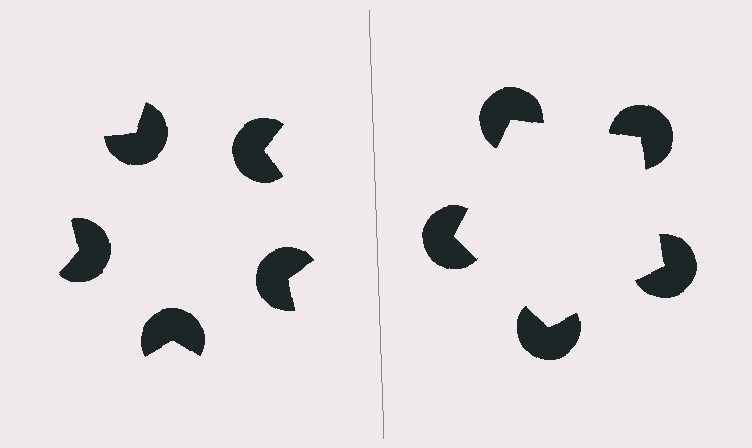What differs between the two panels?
The pac-man discs are positioned identically on both sides; only the wedge orientations differ. On the right they align to a pentagon; on the left they are misaligned.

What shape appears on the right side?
An illusory pentagon.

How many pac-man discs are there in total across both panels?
10 — 5 on each side.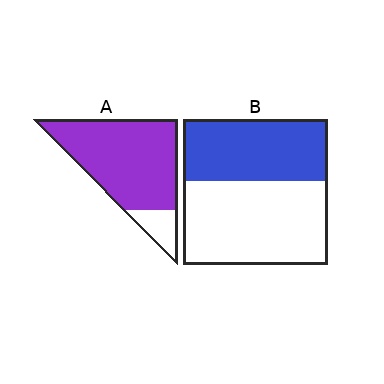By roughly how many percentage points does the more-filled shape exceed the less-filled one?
By roughly 45 percentage points (A over B).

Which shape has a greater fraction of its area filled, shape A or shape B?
Shape A.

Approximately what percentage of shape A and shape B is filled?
A is approximately 85% and B is approximately 40%.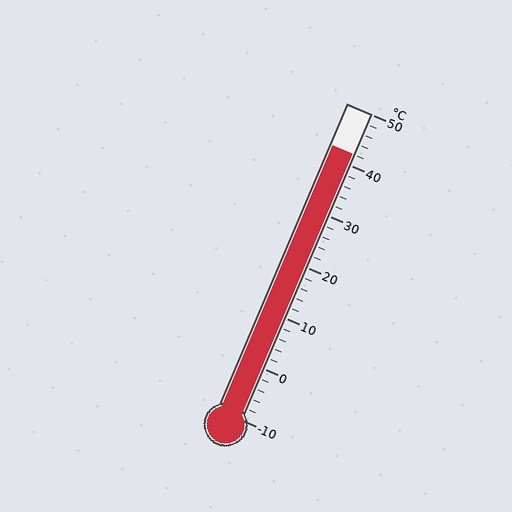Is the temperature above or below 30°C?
The temperature is above 30°C.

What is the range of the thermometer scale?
The thermometer scale ranges from -10°C to 50°C.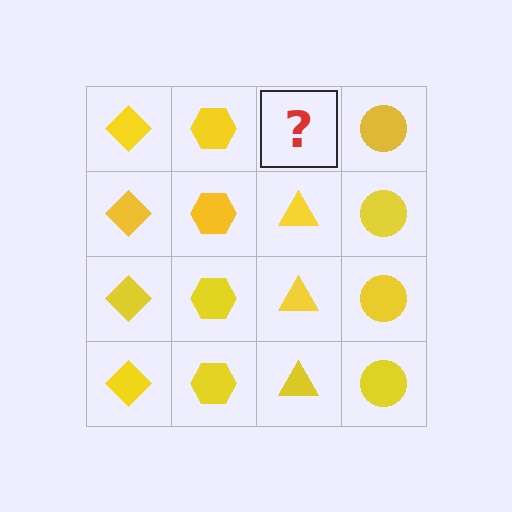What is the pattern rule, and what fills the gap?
The rule is that each column has a consistent shape. The gap should be filled with a yellow triangle.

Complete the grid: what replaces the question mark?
The question mark should be replaced with a yellow triangle.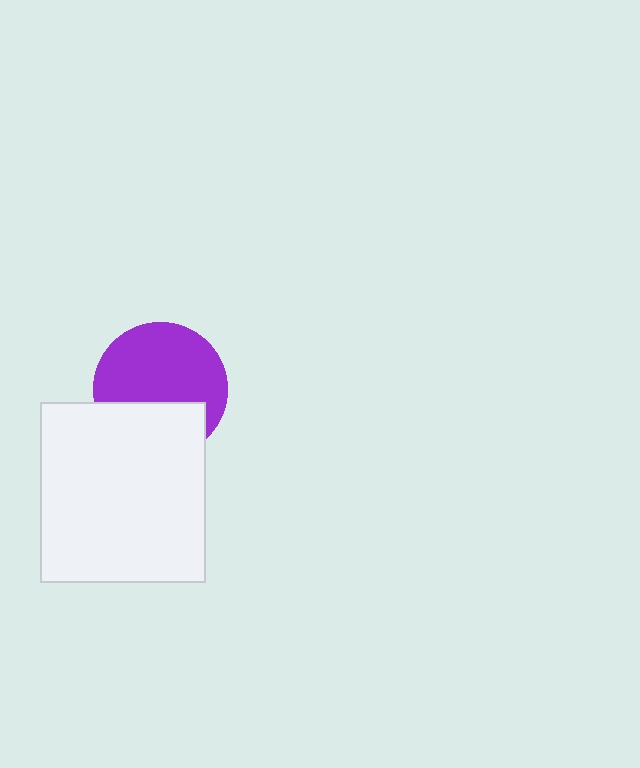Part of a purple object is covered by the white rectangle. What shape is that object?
It is a circle.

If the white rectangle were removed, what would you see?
You would see the complete purple circle.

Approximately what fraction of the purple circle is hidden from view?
Roughly 35% of the purple circle is hidden behind the white rectangle.